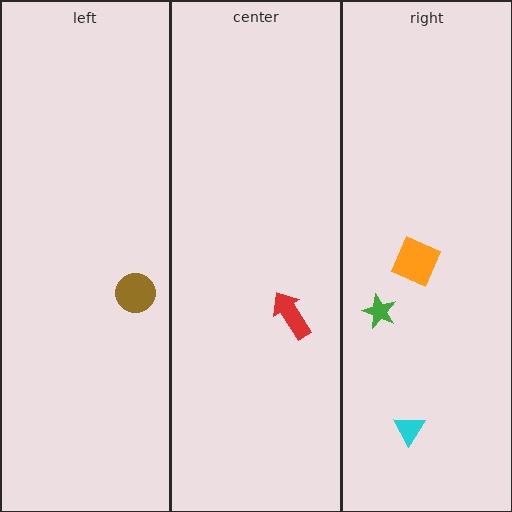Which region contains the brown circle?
The left region.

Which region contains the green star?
The right region.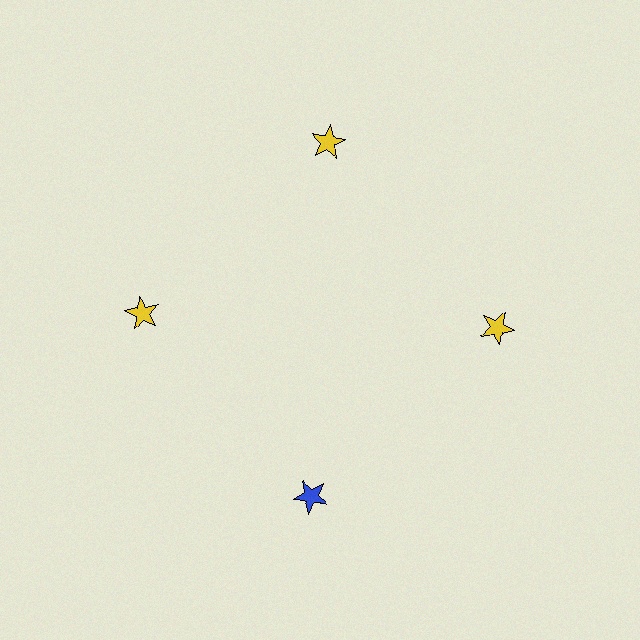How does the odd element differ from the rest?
It has a different color: blue instead of yellow.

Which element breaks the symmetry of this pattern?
The blue star at roughly the 6 o'clock position breaks the symmetry. All other shapes are yellow stars.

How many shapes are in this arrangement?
There are 4 shapes arranged in a ring pattern.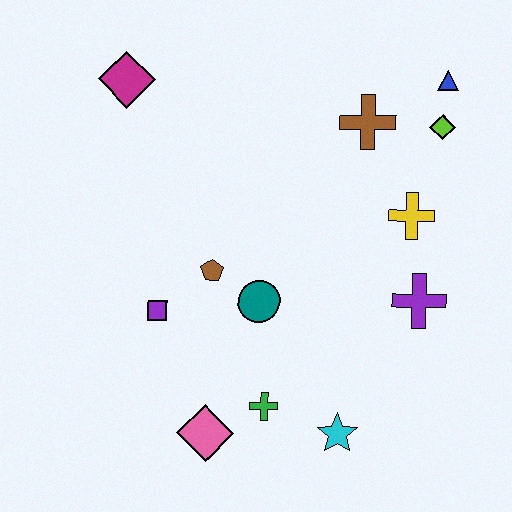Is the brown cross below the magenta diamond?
Yes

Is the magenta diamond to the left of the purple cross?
Yes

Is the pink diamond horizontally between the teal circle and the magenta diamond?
Yes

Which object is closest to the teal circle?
The brown pentagon is closest to the teal circle.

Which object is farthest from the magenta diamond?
The cyan star is farthest from the magenta diamond.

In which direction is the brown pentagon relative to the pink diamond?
The brown pentagon is above the pink diamond.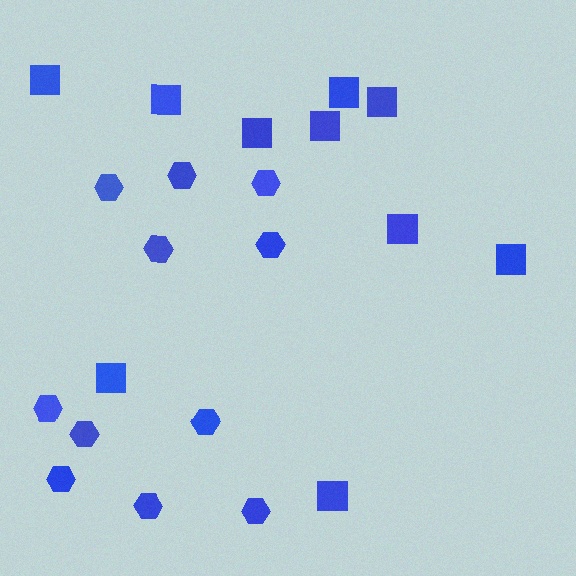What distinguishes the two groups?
There are 2 groups: one group of squares (10) and one group of hexagons (11).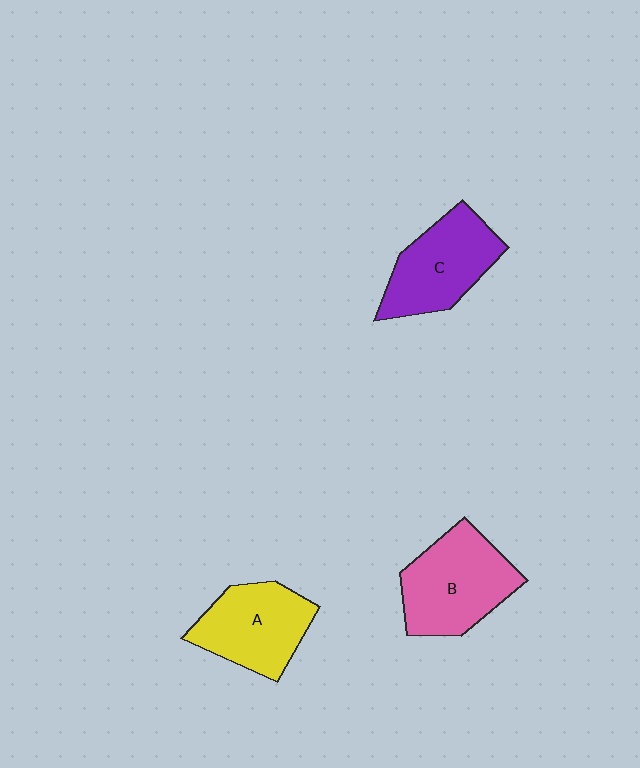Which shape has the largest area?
Shape B (pink).